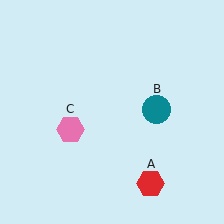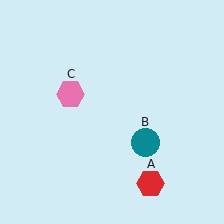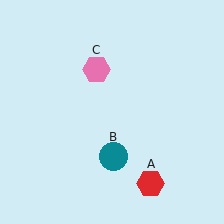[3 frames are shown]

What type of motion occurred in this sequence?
The teal circle (object B), pink hexagon (object C) rotated clockwise around the center of the scene.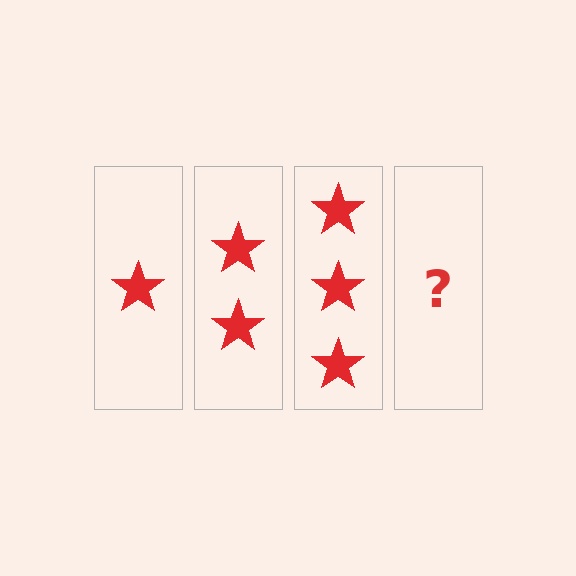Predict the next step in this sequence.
The next step is 4 stars.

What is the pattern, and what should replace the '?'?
The pattern is that each step adds one more star. The '?' should be 4 stars.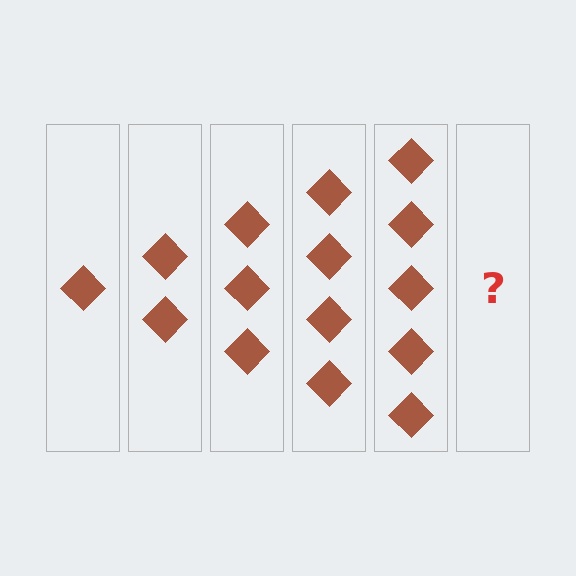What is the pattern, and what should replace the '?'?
The pattern is that each step adds one more diamond. The '?' should be 6 diamonds.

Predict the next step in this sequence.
The next step is 6 diamonds.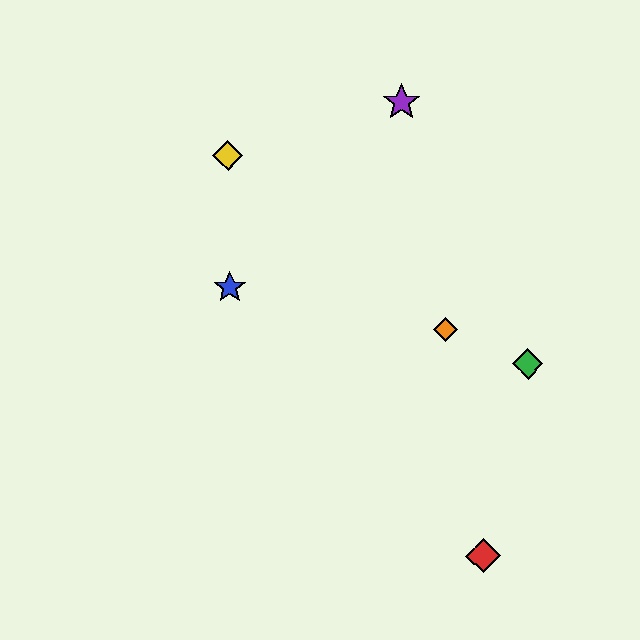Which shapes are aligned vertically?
The blue star, the yellow diamond are aligned vertically.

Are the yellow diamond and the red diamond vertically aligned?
No, the yellow diamond is at x≈228 and the red diamond is at x≈483.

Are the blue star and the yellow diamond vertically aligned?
Yes, both are at x≈230.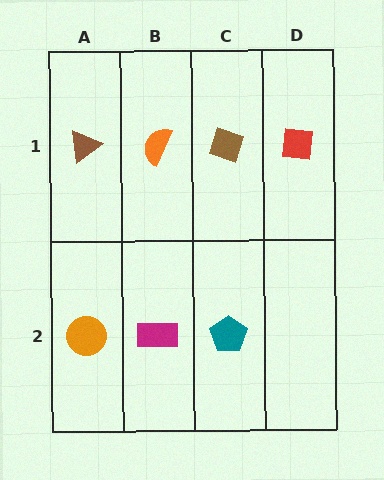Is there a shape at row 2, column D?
No, that cell is empty.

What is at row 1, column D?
A red square.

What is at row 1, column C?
A brown diamond.